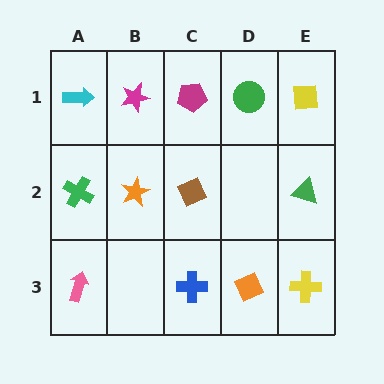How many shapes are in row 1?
5 shapes.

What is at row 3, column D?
An orange diamond.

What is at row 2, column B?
An orange star.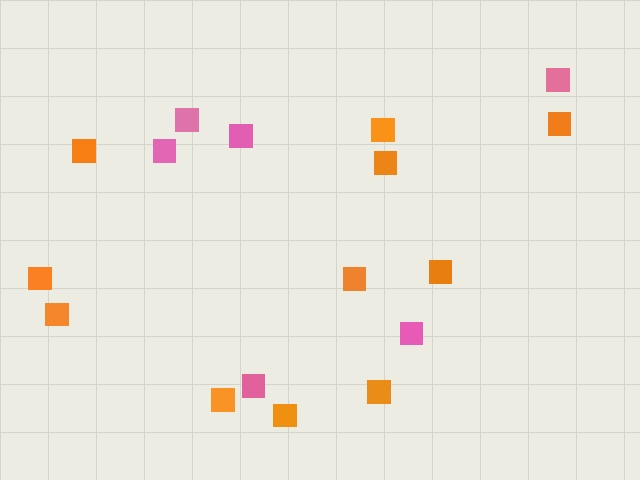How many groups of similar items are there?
There are 2 groups: one group of orange squares (11) and one group of pink squares (6).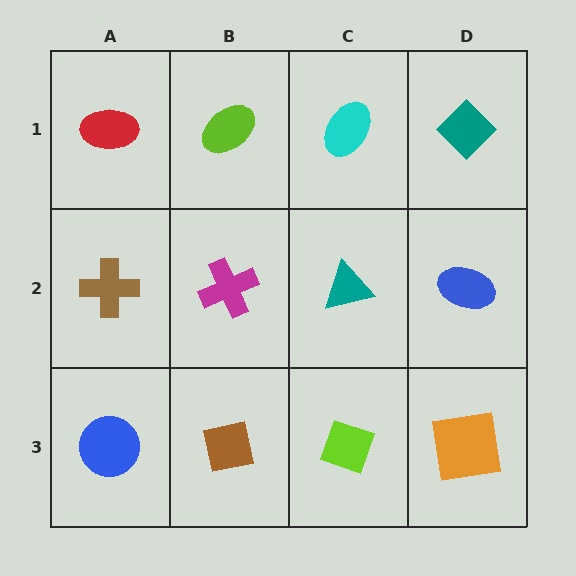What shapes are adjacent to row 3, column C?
A teal triangle (row 2, column C), a brown square (row 3, column B), an orange square (row 3, column D).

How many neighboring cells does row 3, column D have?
2.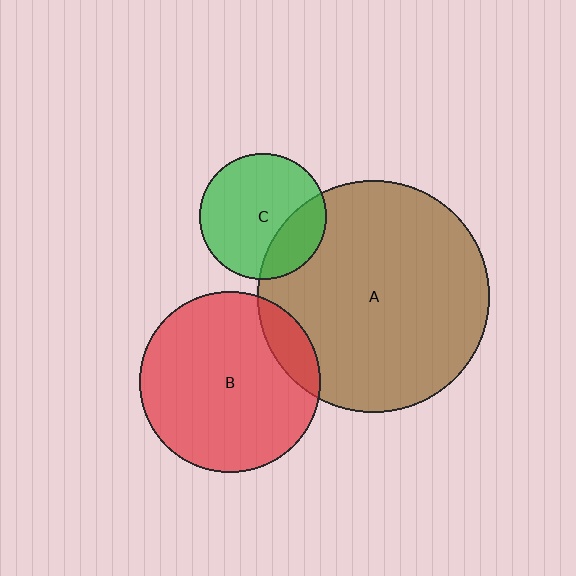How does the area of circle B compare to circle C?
Approximately 2.0 times.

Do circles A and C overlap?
Yes.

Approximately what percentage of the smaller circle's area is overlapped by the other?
Approximately 25%.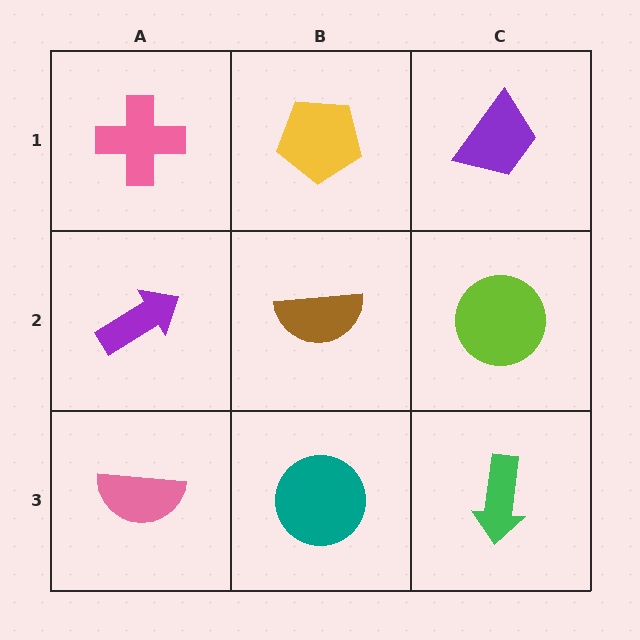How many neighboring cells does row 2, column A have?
3.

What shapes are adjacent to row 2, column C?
A purple trapezoid (row 1, column C), a green arrow (row 3, column C), a brown semicircle (row 2, column B).